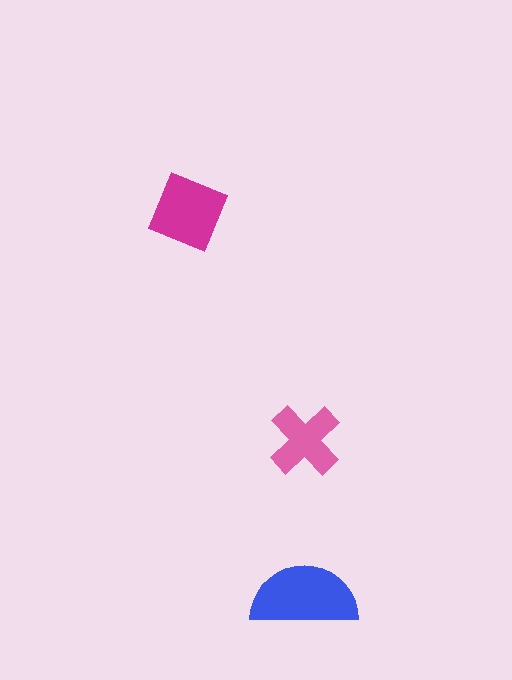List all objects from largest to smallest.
The blue semicircle, the magenta square, the pink cross.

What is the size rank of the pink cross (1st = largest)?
3rd.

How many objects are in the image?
There are 3 objects in the image.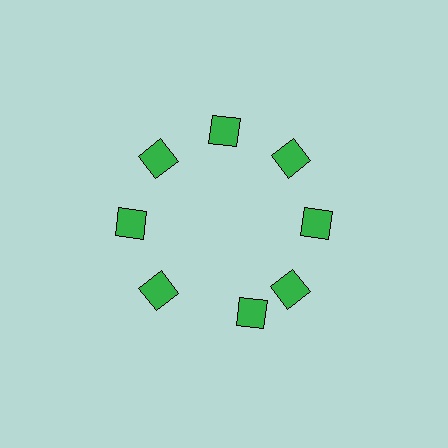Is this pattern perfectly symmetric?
No. The 8 green squares are arranged in a ring, but one element near the 6 o'clock position is rotated out of alignment along the ring, breaking the 8-fold rotational symmetry.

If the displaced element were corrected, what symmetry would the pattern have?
It would have 8-fold rotational symmetry — the pattern would map onto itself every 45 degrees.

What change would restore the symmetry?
The symmetry would be restored by rotating it back into even spacing with its neighbors so that all 8 squares sit at equal angles and equal distance from the center.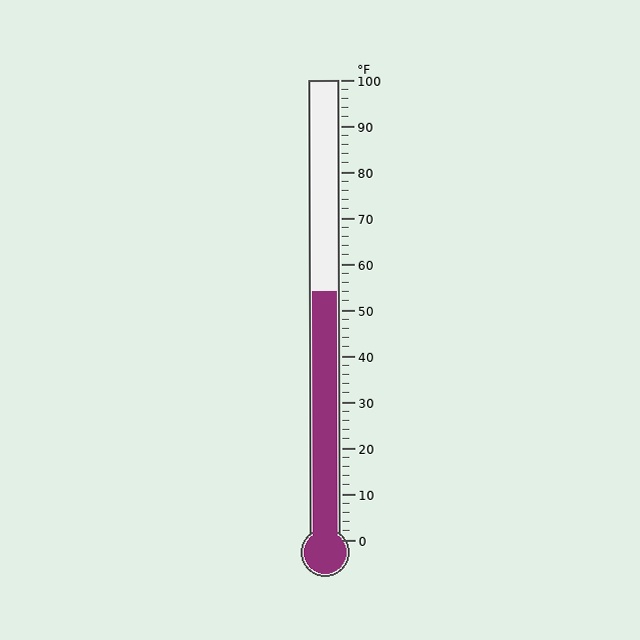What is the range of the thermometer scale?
The thermometer scale ranges from 0°F to 100°F.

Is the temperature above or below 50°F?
The temperature is above 50°F.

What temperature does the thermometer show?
The thermometer shows approximately 54°F.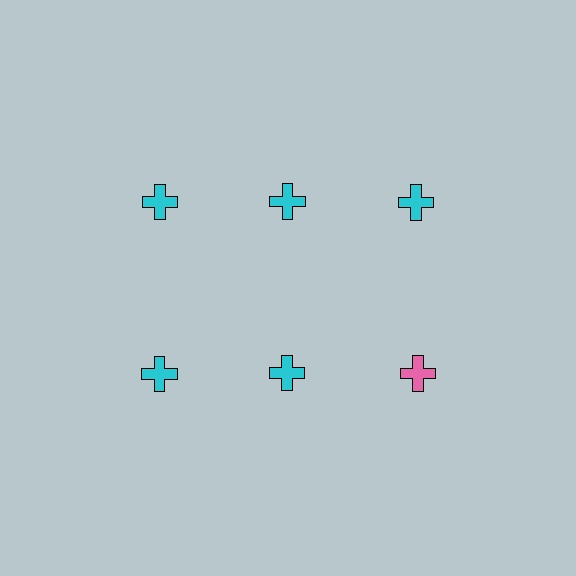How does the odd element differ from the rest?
It has a different color: pink instead of cyan.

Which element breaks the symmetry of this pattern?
The pink cross in the second row, center column breaks the symmetry. All other shapes are cyan crosses.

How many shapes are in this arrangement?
There are 6 shapes arranged in a grid pattern.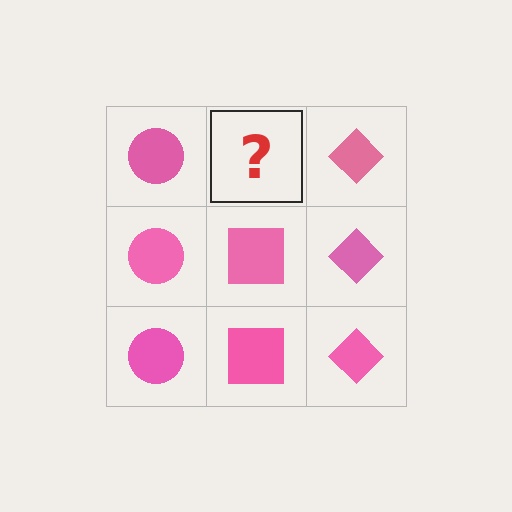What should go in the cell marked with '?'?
The missing cell should contain a pink square.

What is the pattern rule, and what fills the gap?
The rule is that each column has a consistent shape. The gap should be filled with a pink square.